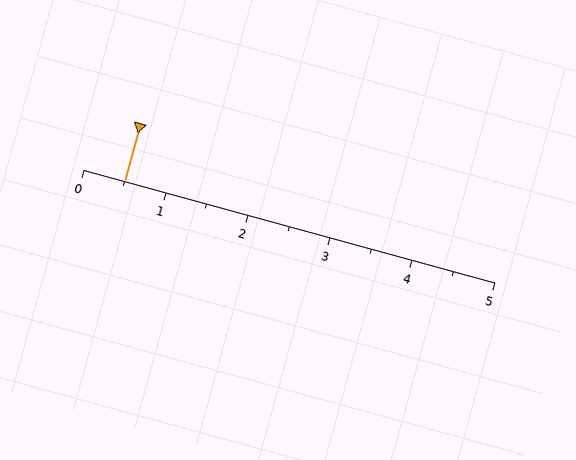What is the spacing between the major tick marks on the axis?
The major ticks are spaced 1 apart.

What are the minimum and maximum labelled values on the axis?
The axis runs from 0 to 5.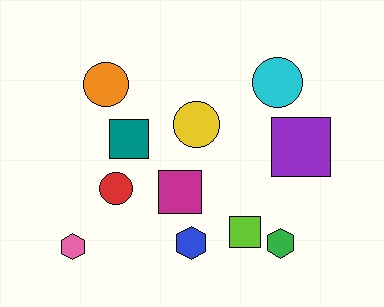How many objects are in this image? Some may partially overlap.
There are 11 objects.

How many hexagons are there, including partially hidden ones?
There are 3 hexagons.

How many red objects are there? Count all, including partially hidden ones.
There is 1 red object.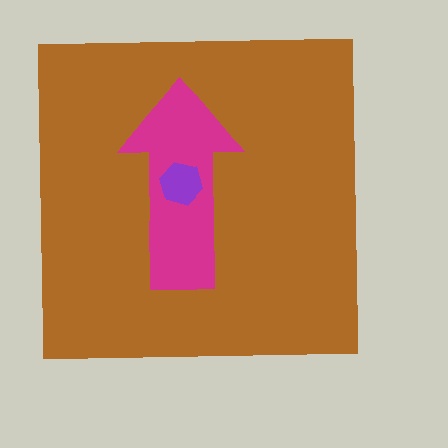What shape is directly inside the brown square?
The magenta arrow.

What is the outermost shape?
The brown square.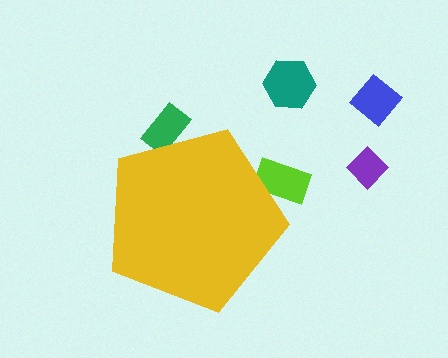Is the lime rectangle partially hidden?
Yes, the lime rectangle is partially hidden behind the yellow pentagon.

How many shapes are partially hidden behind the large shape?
2 shapes are partially hidden.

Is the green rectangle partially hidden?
Yes, the green rectangle is partially hidden behind the yellow pentagon.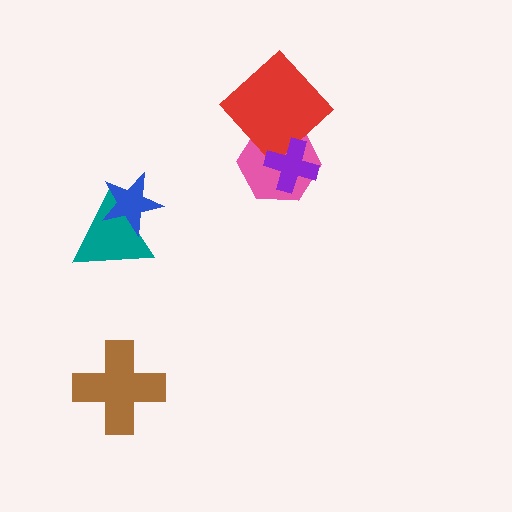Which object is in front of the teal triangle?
The blue star is in front of the teal triangle.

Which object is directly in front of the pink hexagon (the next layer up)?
The red diamond is directly in front of the pink hexagon.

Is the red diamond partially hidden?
Yes, it is partially covered by another shape.